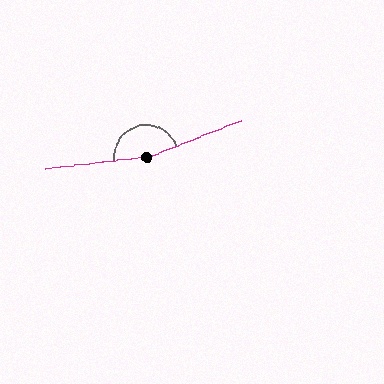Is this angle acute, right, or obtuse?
It is obtuse.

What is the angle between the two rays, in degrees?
Approximately 165 degrees.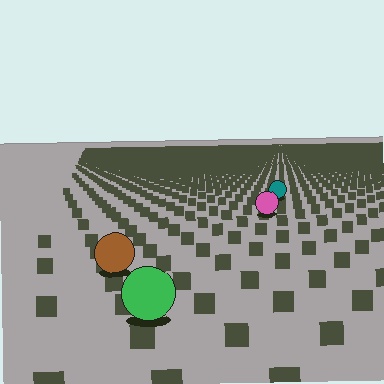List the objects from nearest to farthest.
From nearest to farthest: the green circle, the brown circle, the pink circle, the teal circle.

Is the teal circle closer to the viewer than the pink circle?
No. The pink circle is closer — you can tell from the texture gradient: the ground texture is coarser near it.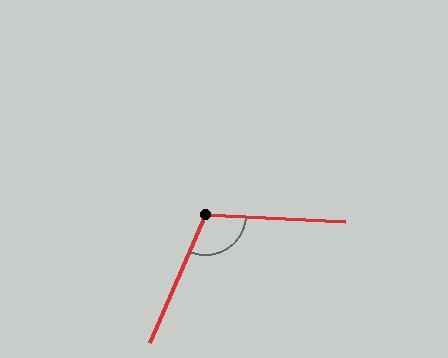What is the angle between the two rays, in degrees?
Approximately 111 degrees.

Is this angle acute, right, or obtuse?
It is obtuse.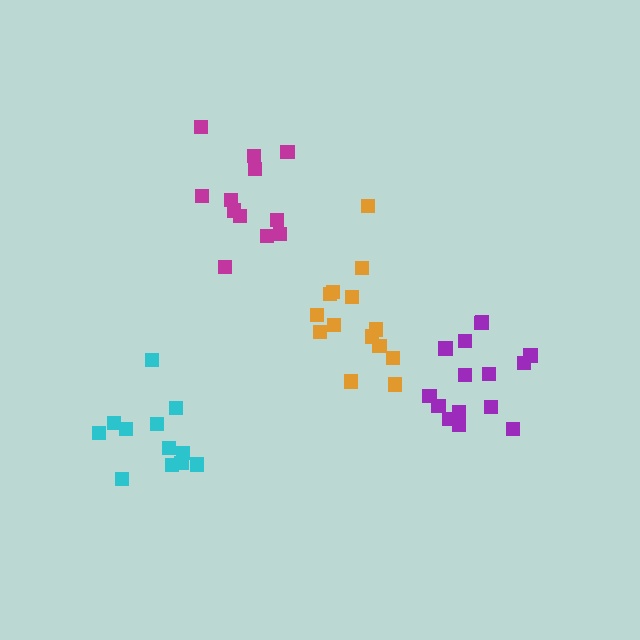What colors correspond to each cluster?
The clusters are colored: cyan, magenta, orange, purple.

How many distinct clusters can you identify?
There are 4 distinct clusters.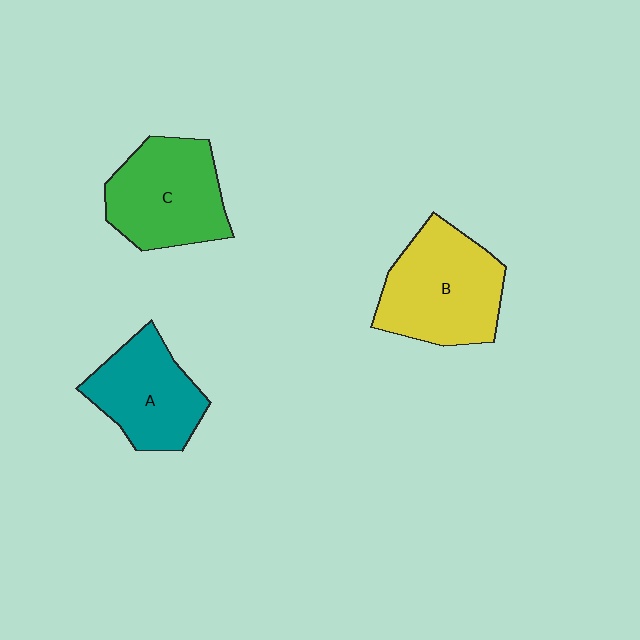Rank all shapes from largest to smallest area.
From largest to smallest: B (yellow), C (green), A (teal).